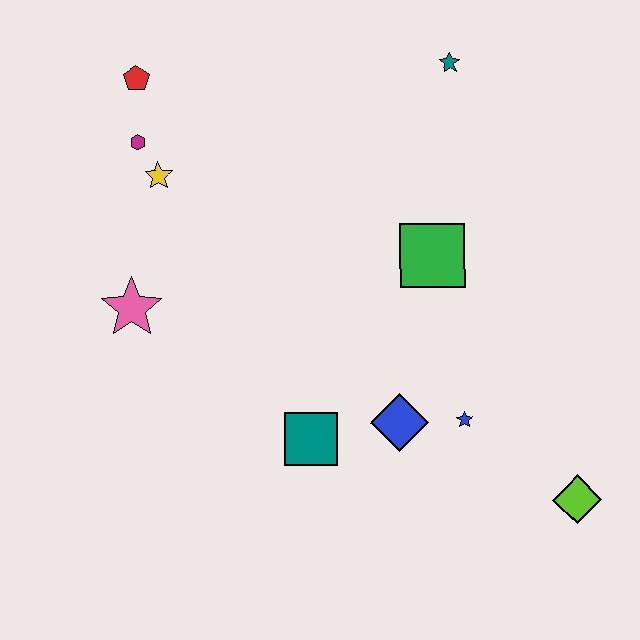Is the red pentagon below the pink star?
No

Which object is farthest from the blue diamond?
The red pentagon is farthest from the blue diamond.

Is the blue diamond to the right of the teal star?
No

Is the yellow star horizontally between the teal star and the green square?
No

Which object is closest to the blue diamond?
The blue star is closest to the blue diamond.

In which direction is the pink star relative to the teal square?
The pink star is to the left of the teal square.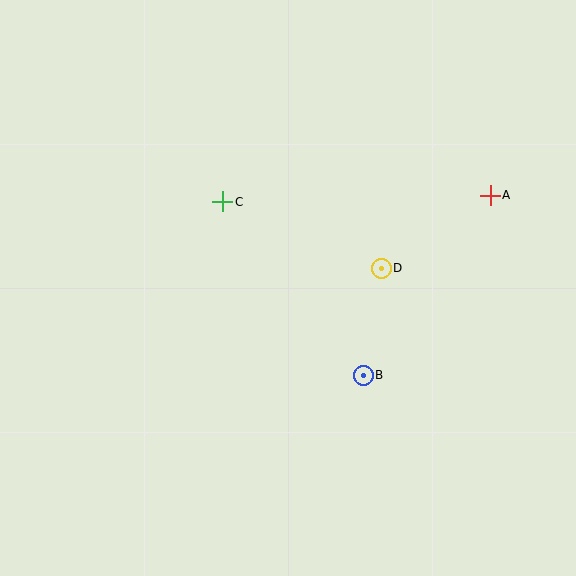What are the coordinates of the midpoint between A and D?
The midpoint between A and D is at (436, 232).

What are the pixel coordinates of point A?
Point A is at (490, 195).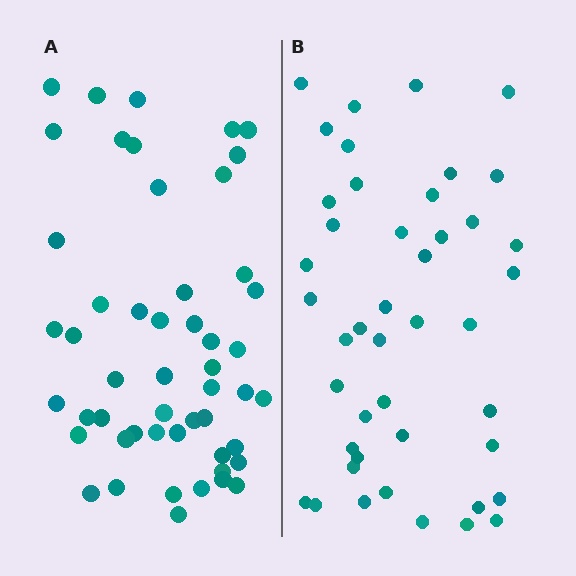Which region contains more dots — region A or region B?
Region A (the left region) has more dots.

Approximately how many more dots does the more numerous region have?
Region A has roughly 8 or so more dots than region B.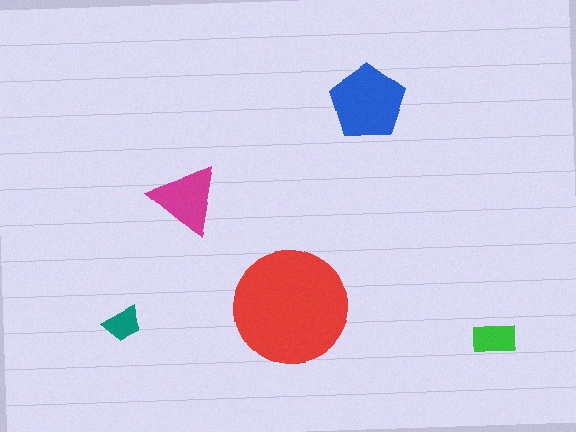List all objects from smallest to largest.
The teal trapezoid, the green rectangle, the magenta triangle, the blue pentagon, the red circle.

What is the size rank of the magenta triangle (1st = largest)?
3rd.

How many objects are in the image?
There are 5 objects in the image.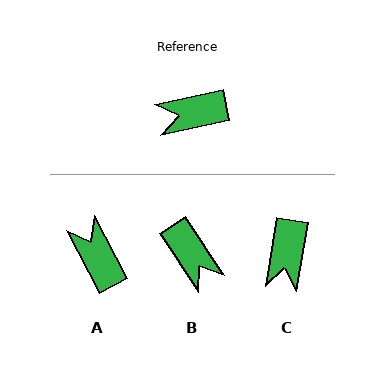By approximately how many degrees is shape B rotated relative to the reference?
Approximately 111 degrees counter-clockwise.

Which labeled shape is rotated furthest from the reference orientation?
B, about 111 degrees away.